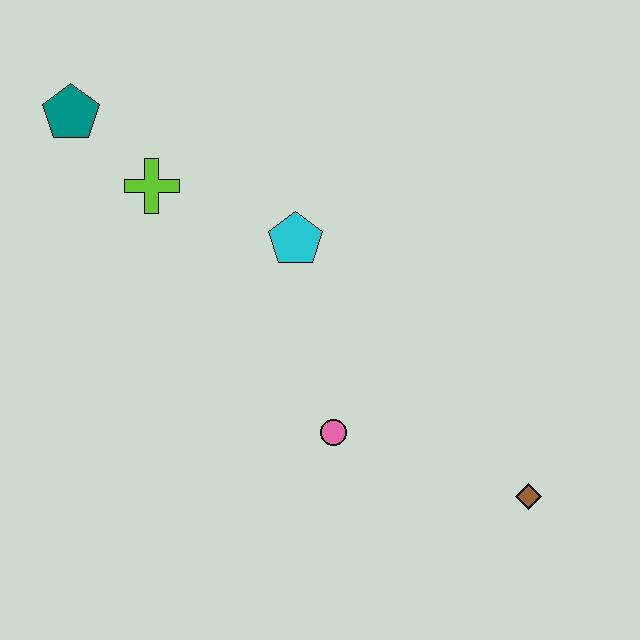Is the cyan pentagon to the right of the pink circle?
No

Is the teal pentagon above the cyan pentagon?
Yes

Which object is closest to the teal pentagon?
The lime cross is closest to the teal pentagon.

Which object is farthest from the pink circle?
The teal pentagon is farthest from the pink circle.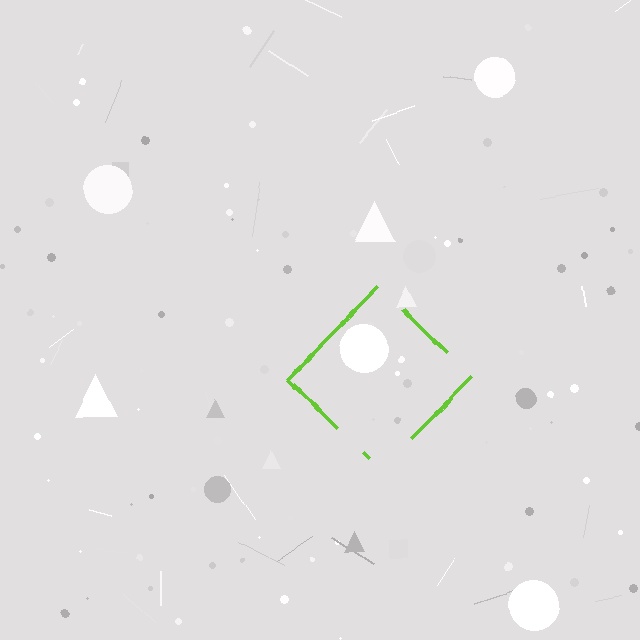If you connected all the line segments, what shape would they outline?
They would outline a diamond.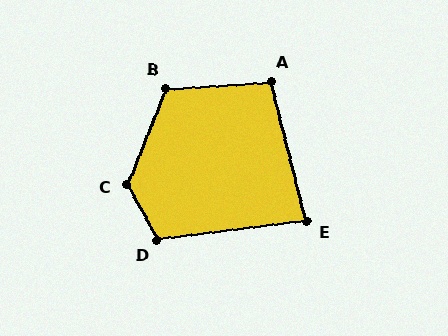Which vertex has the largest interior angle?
C, at approximately 130 degrees.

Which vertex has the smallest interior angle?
E, at approximately 83 degrees.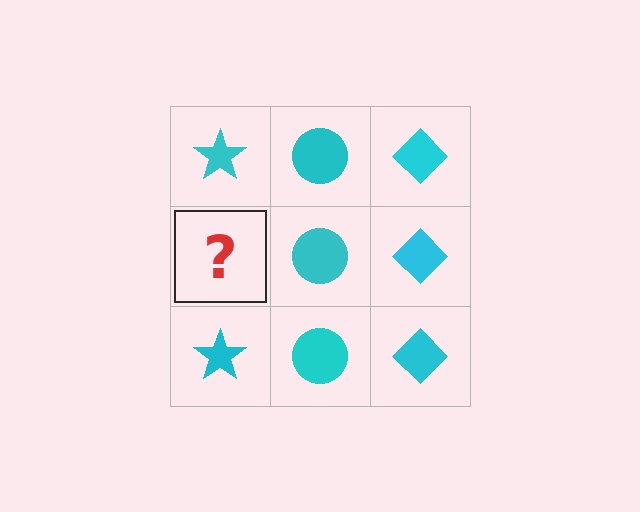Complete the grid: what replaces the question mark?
The question mark should be replaced with a cyan star.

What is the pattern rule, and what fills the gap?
The rule is that each column has a consistent shape. The gap should be filled with a cyan star.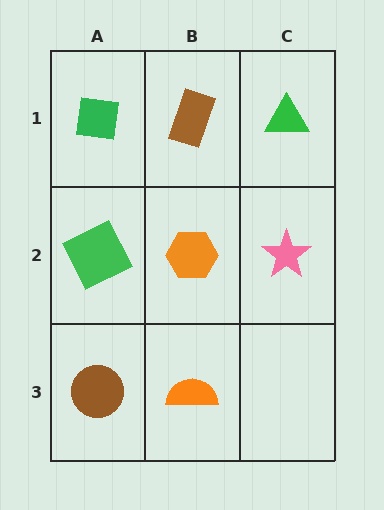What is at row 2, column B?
An orange hexagon.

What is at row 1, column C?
A green triangle.